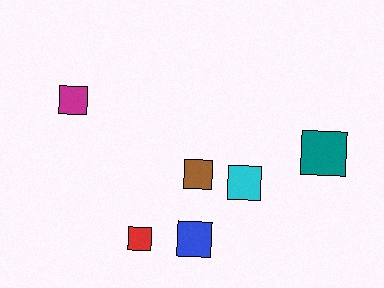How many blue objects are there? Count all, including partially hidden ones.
There is 1 blue object.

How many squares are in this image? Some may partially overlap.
There are 6 squares.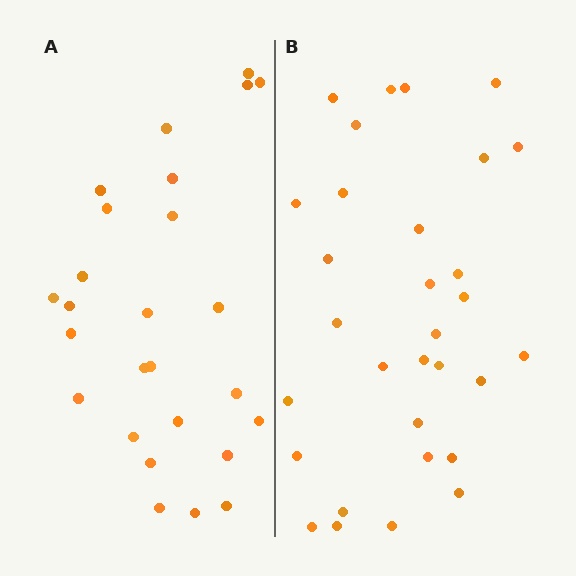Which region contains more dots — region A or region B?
Region B (the right region) has more dots.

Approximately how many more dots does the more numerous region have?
Region B has about 5 more dots than region A.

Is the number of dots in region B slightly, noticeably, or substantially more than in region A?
Region B has only slightly more — the two regions are fairly close. The ratio is roughly 1.2 to 1.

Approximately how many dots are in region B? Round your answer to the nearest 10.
About 30 dots. (The exact count is 31, which rounds to 30.)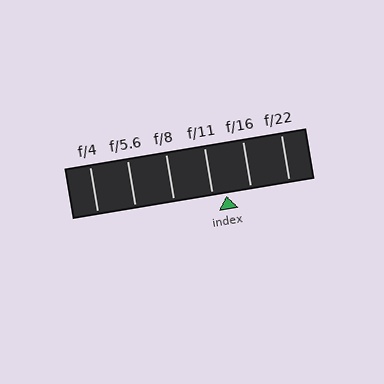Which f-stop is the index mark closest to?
The index mark is closest to f/11.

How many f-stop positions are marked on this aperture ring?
There are 6 f-stop positions marked.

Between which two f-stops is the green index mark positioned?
The index mark is between f/11 and f/16.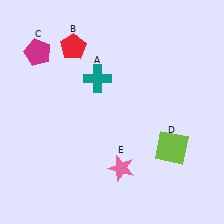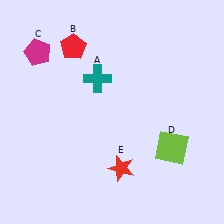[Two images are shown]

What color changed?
The star (E) changed from pink in Image 1 to red in Image 2.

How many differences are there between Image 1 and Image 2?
There is 1 difference between the two images.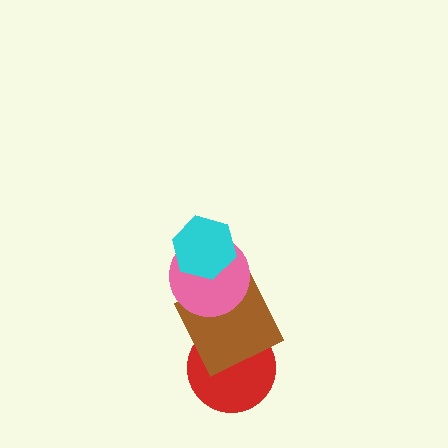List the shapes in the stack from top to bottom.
From top to bottom: the cyan hexagon, the pink circle, the brown square, the red circle.